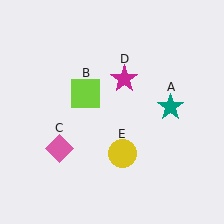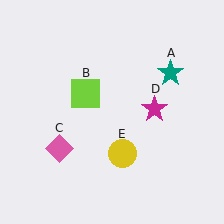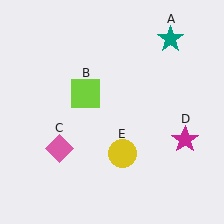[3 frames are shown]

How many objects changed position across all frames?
2 objects changed position: teal star (object A), magenta star (object D).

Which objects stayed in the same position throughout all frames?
Lime square (object B) and pink diamond (object C) and yellow circle (object E) remained stationary.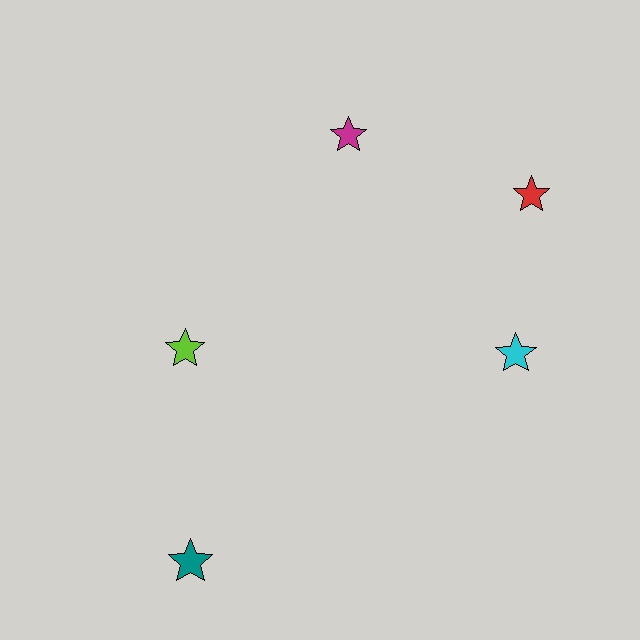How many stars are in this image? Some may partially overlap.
There are 5 stars.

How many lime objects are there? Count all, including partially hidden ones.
There is 1 lime object.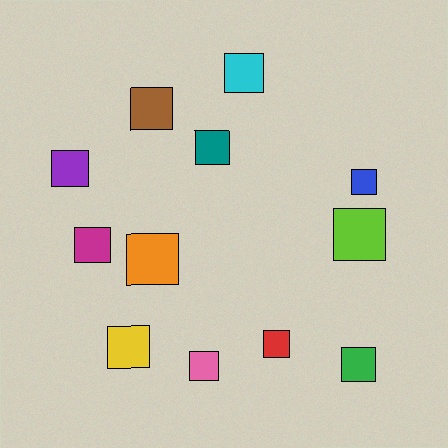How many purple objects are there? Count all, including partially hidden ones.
There is 1 purple object.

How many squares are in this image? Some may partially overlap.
There are 12 squares.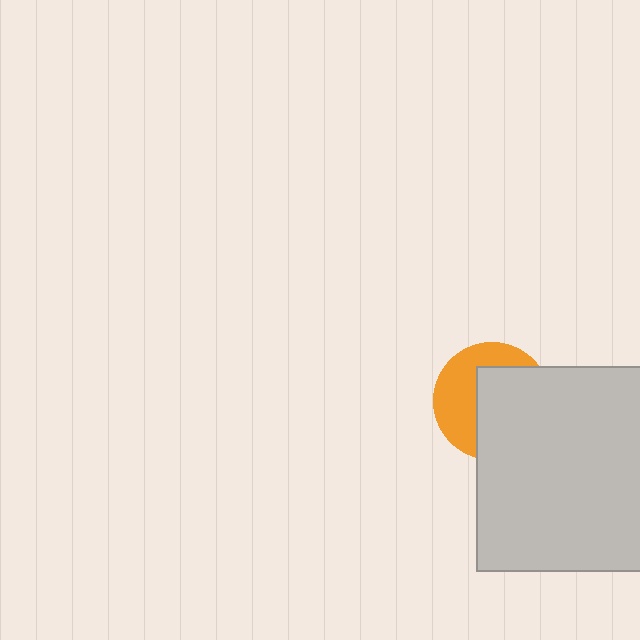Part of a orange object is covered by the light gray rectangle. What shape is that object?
It is a circle.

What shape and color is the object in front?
The object in front is a light gray rectangle.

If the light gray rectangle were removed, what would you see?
You would see the complete orange circle.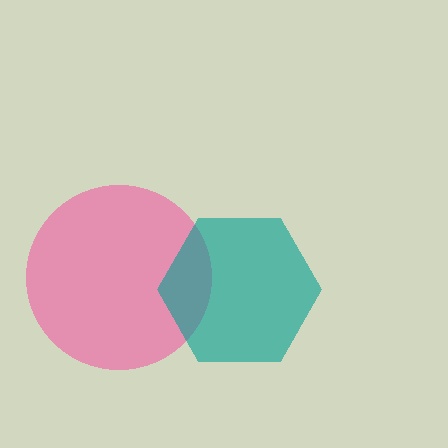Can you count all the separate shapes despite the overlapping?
Yes, there are 2 separate shapes.